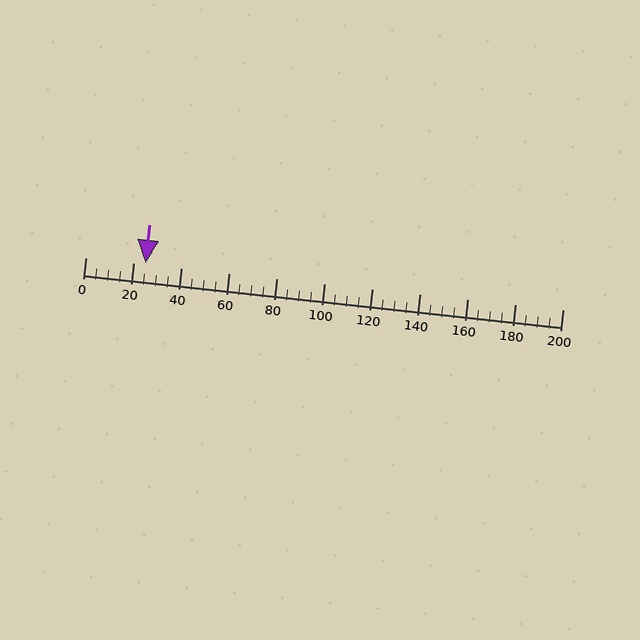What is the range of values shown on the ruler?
The ruler shows values from 0 to 200.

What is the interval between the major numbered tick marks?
The major tick marks are spaced 20 units apart.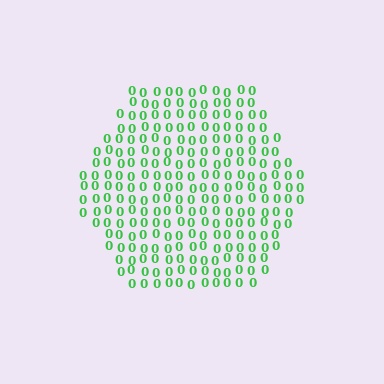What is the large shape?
The large shape is a hexagon.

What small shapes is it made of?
It is made of small digit 0's.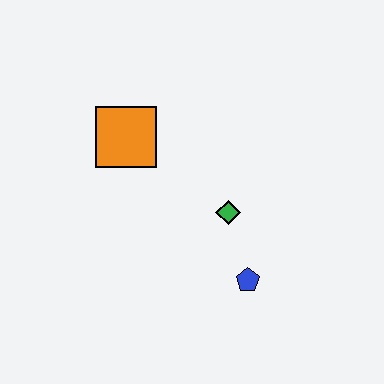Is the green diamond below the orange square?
Yes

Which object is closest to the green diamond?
The blue pentagon is closest to the green diamond.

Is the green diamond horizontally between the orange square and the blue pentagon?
Yes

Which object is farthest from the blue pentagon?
The orange square is farthest from the blue pentagon.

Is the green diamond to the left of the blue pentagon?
Yes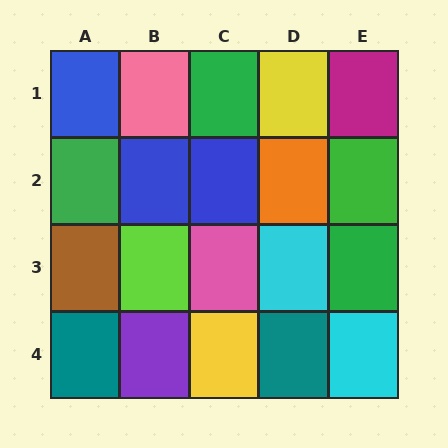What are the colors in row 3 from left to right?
Brown, lime, pink, cyan, green.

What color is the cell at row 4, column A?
Teal.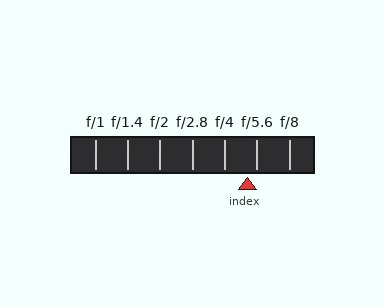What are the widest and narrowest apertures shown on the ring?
The widest aperture shown is f/1 and the narrowest is f/8.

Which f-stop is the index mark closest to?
The index mark is closest to f/5.6.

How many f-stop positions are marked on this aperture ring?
There are 7 f-stop positions marked.